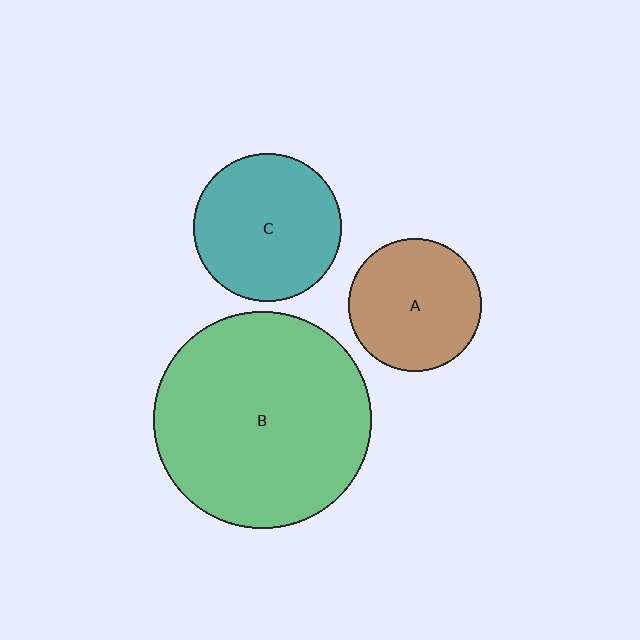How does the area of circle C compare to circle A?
Approximately 1.2 times.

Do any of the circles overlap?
No, none of the circles overlap.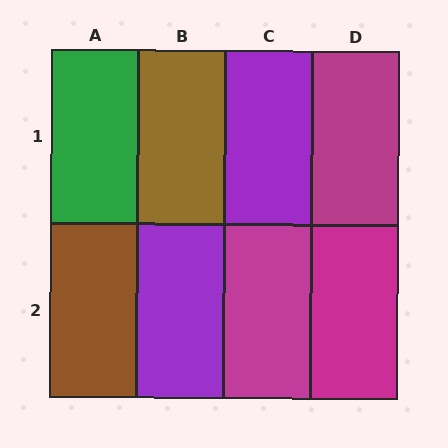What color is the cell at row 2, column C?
Magenta.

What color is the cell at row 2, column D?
Magenta.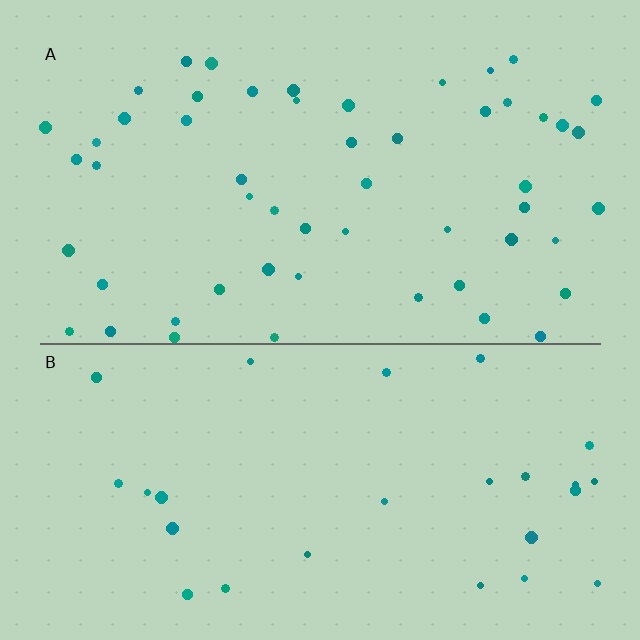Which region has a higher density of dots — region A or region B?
A (the top).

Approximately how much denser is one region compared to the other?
Approximately 2.0× — region A over region B.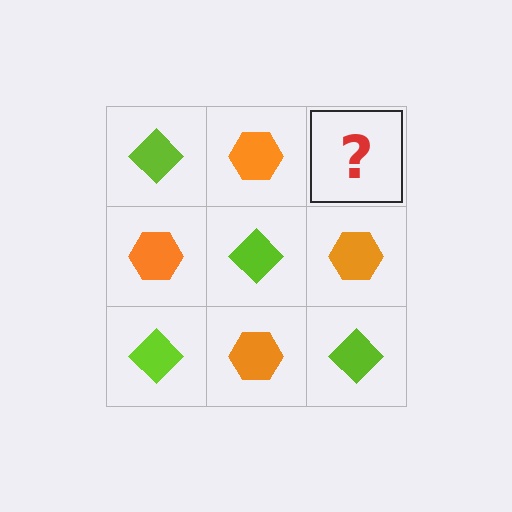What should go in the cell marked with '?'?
The missing cell should contain a lime diamond.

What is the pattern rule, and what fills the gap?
The rule is that it alternates lime diamond and orange hexagon in a checkerboard pattern. The gap should be filled with a lime diamond.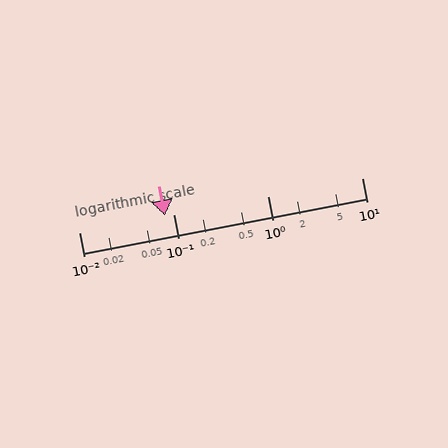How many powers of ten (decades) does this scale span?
The scale spans 3 decades, from 0.01 to 10.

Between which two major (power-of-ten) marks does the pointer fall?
The pointer is between 0.01 and 0.1.